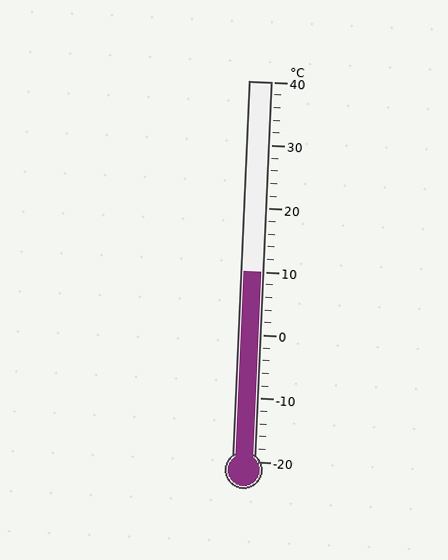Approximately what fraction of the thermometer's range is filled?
The thermometer is filled to approximately 50% of its range.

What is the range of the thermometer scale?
The thermometer scale ranges from -20°C to 40°C.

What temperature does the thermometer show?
The thermometer shows approximately 10°C.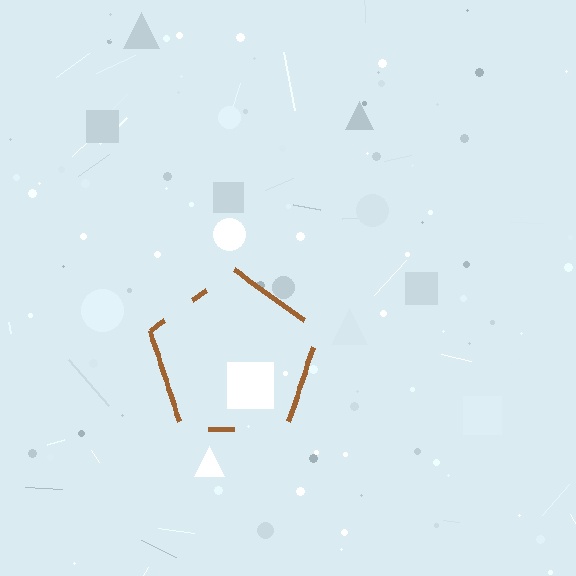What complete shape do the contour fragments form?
The contour fragments form a pentagon.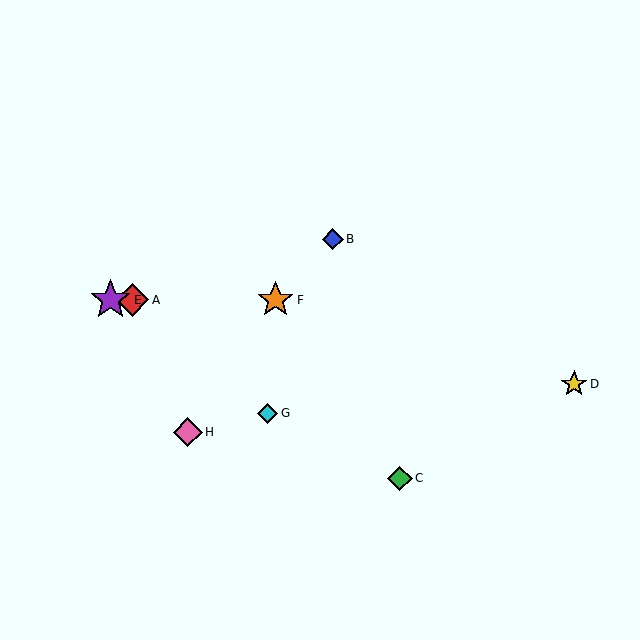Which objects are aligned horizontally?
Objects A, E, F are aligned horizontally.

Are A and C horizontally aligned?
No, A is at y≈300 and C is at y≈478.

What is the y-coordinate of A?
Object A is at y≈300.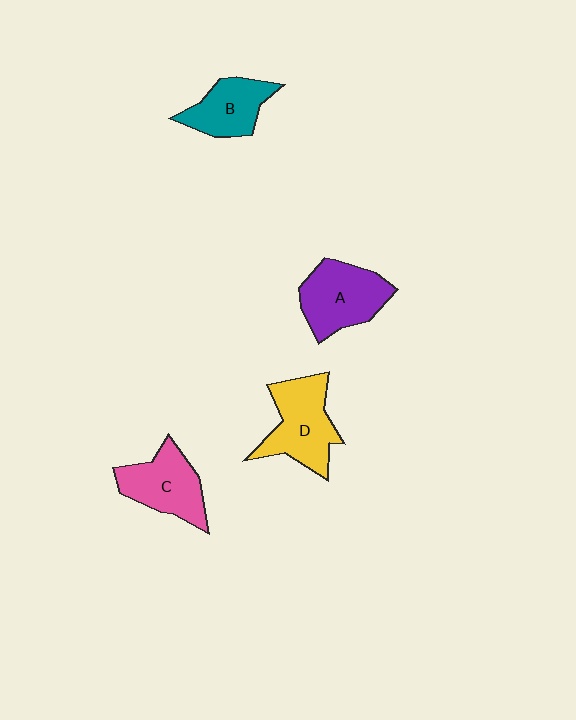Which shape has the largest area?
Shape D (yellow).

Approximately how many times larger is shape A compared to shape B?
Approximately 1.3 times.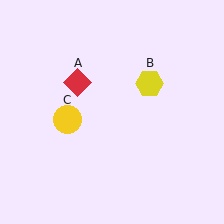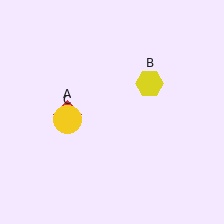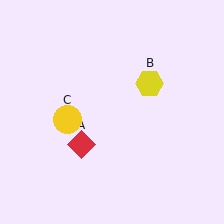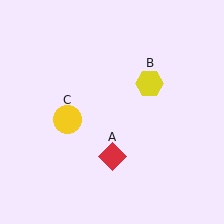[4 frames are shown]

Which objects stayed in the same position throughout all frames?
Yellow hexagon (object B) and yellow circle (object C) remained stationary.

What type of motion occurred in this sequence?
The red diamond (object A) rotated counterclockwise around the center of the scene.